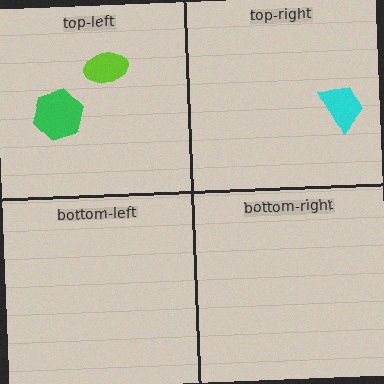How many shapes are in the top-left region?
2.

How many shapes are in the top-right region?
1.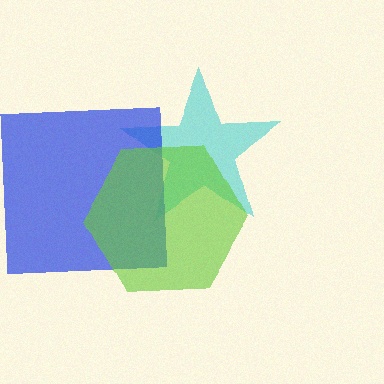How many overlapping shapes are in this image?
There are 3 overlapping shapes in the image.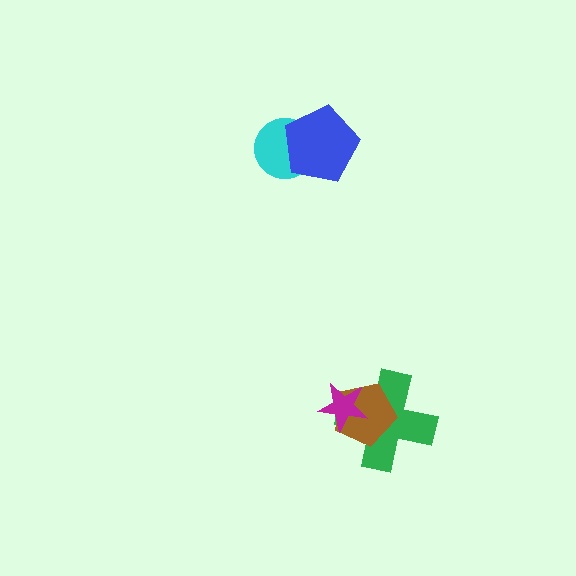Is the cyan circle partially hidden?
Yes, it is partially covered by another shape.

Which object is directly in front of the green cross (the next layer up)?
The brown pentagon is directly in front of the green cross.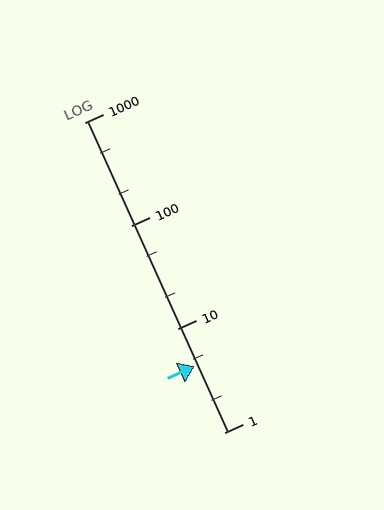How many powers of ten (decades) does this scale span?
The scale spans 3 decades, from 1 to 1000.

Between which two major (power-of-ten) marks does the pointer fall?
The pointer is between 1 and 10.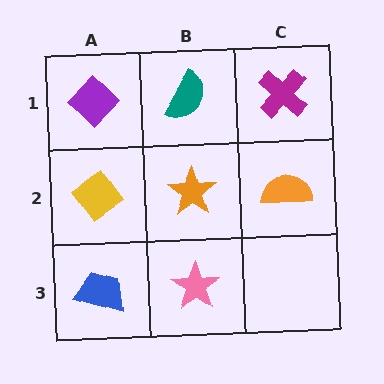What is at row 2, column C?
An orange semicircle.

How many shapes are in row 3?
2 shapes.